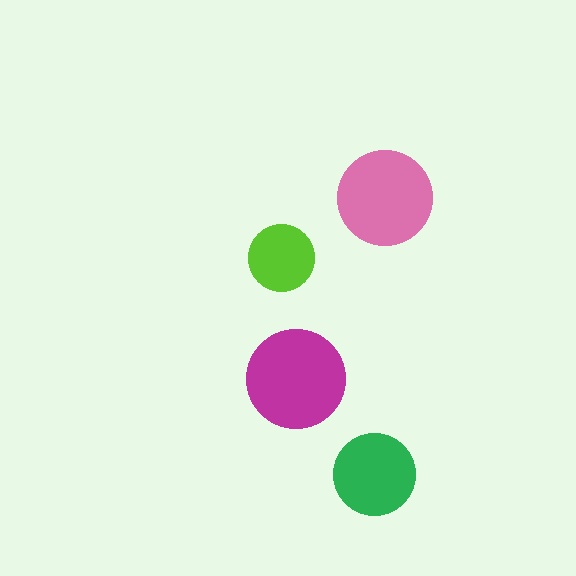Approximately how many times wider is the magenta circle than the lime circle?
About 1.5 times wider.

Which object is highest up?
The pink circle is topmost.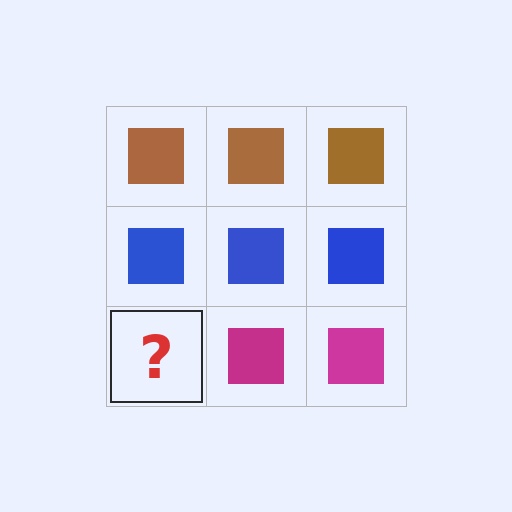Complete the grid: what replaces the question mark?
The question mark should be replaced with a magenta square.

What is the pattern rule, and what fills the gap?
The rule is that each row has a consistent color. The gap should be filled with a magenta square.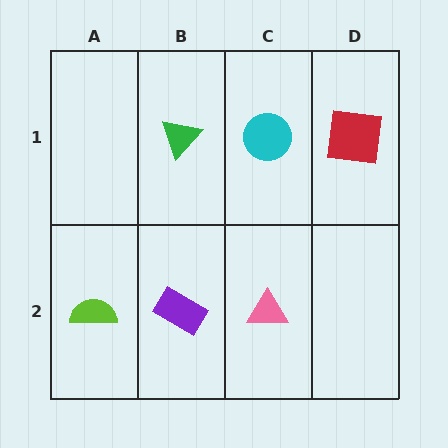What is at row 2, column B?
A purple rectangle.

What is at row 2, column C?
A pink triangle.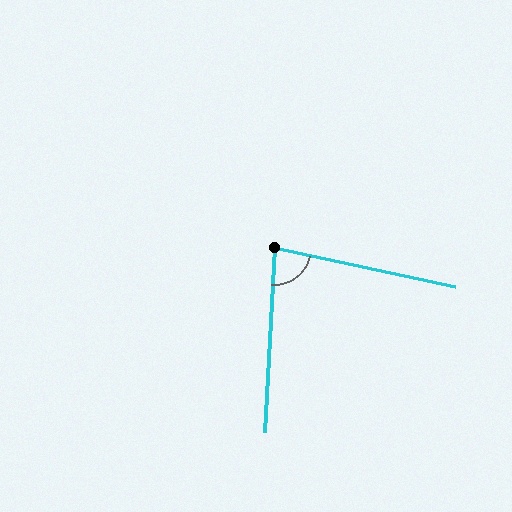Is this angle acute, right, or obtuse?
It is acute.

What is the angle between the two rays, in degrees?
Approximately 81 degrees.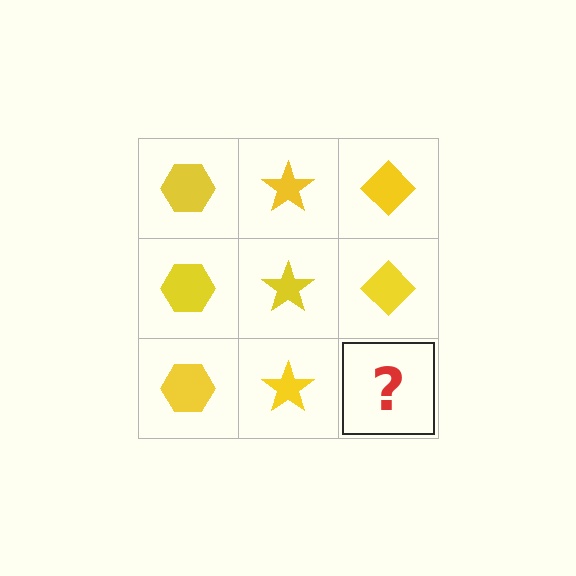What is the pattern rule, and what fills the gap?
The rule is that each column has a consistent shape. The gap should be filled with a yellow diamond.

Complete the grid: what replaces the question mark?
The question mark should be replaced with a yellow diamond.